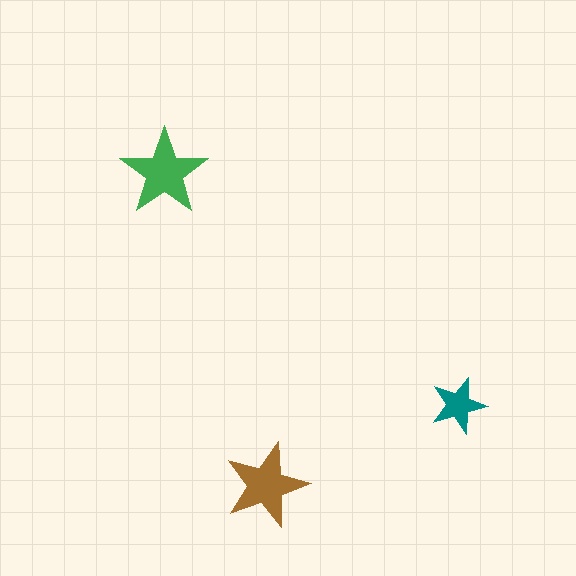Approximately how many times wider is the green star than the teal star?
About 1.5 times wider.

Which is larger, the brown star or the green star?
The green one.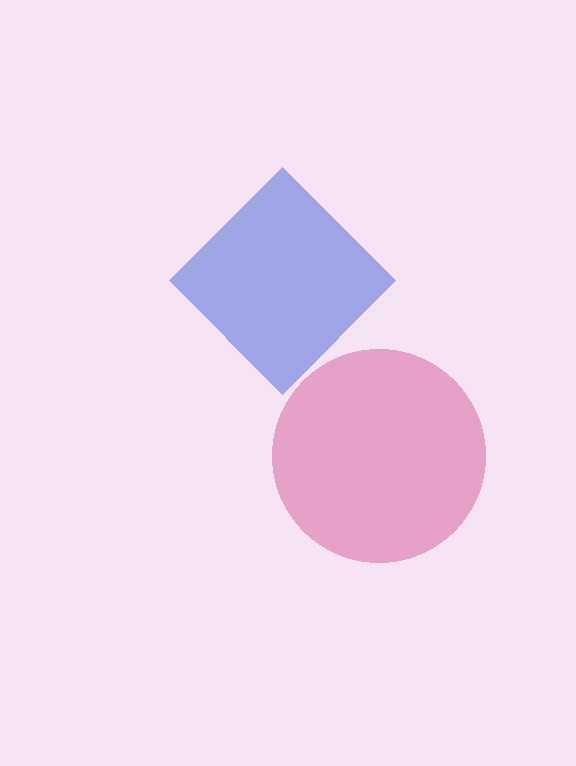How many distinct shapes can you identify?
There are 2 distinct shapes: a blue diamond, a magenta circle.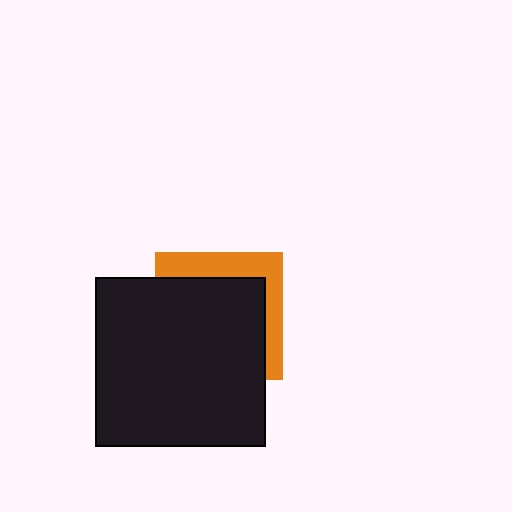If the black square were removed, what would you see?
You would see the complete orange square.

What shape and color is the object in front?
The object in front is a black square.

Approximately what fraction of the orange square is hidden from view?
Roughly 68% of the orange square is hidden behind the black square.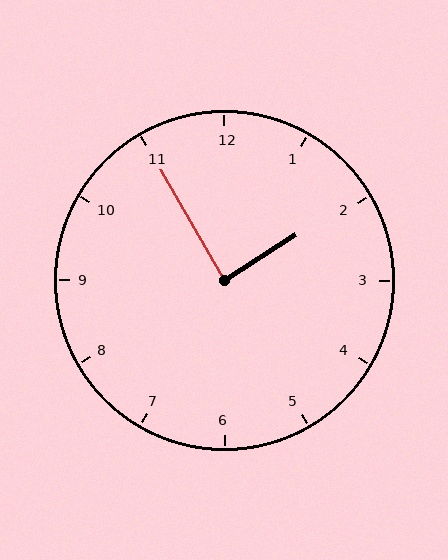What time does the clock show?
1:55.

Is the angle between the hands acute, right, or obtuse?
It is right.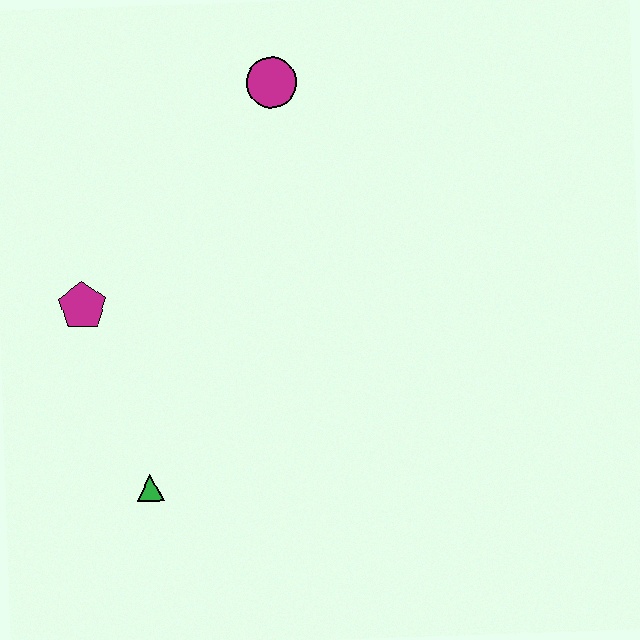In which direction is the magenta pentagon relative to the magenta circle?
The magenta pentagon is below the magenta circle.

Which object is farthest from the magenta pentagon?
The magenta circle is farthest from the magenta pentagon.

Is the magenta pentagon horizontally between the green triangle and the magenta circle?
No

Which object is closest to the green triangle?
The magenta pentagon is closest to the green triangle.